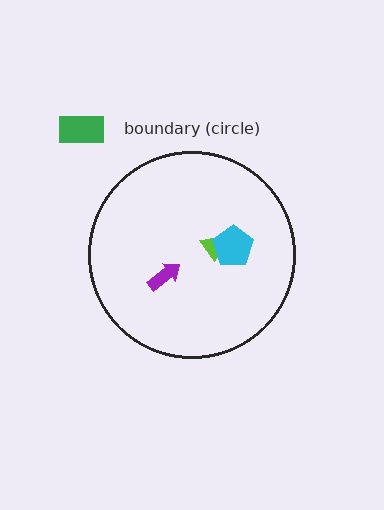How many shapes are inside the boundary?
3 inside, 1 outside.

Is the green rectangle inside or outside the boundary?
Outside.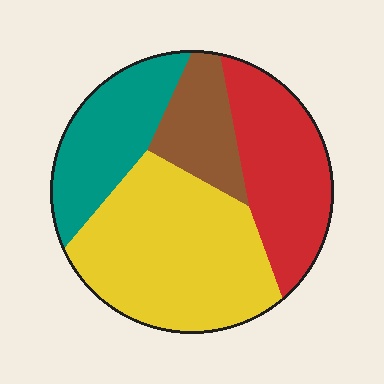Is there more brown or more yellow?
Yellow.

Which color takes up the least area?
Brown, at roughly 15%.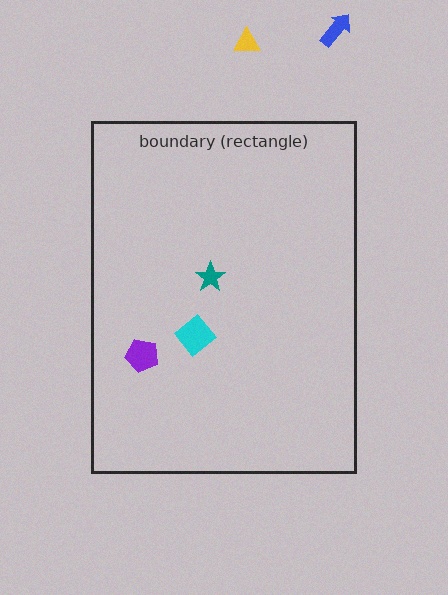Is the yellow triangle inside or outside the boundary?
Outside.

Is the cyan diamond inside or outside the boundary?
Inside.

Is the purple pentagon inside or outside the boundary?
Inside.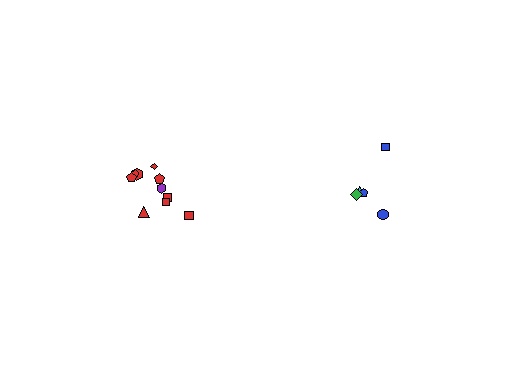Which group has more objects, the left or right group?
The left group.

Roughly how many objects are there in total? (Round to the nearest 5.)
Roughly 15 objects in total.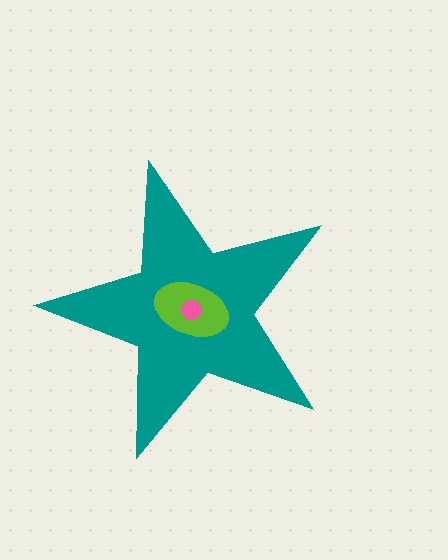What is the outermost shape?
The teal star.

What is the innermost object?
The pink circle.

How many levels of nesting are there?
3.